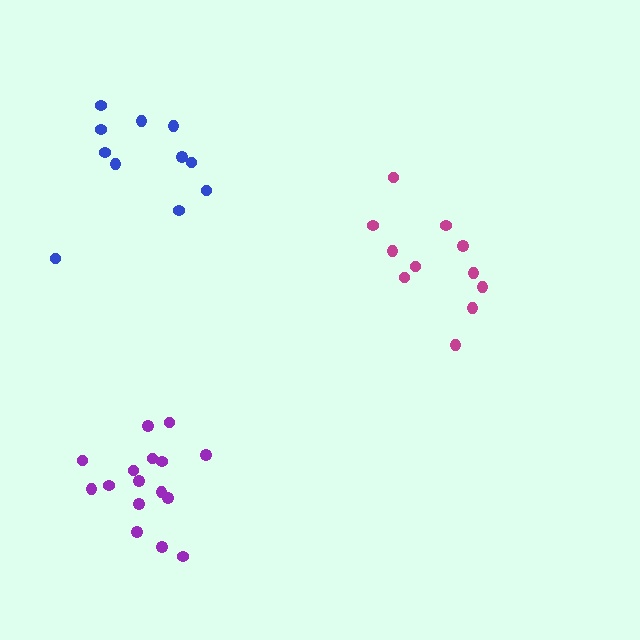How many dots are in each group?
Group 1: 11 dots, Group 2: 16 dots, Group 3: 11 dots (38 total).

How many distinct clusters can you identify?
There are 3 distinct clusters.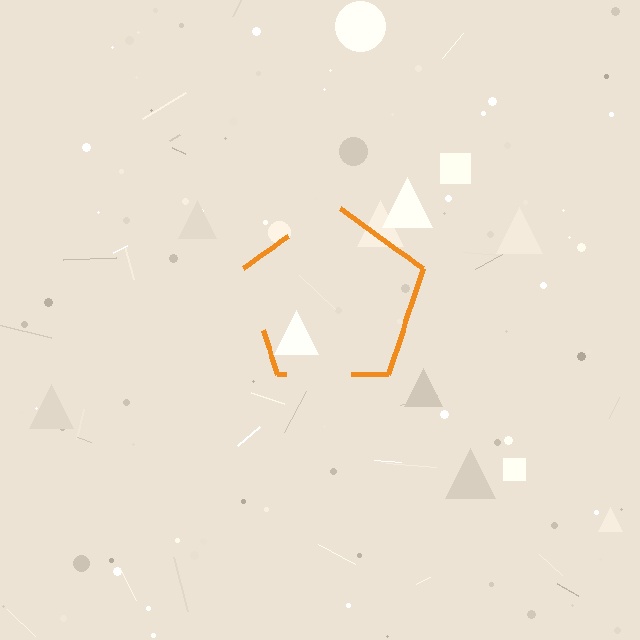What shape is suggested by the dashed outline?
The dashed outline suggests a pentagon.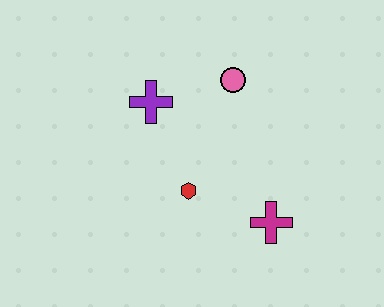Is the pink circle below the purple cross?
No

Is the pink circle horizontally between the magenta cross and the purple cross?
Yes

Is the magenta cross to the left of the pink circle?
No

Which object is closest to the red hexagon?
The magenta cross is closest to the red hexagon.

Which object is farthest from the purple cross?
The magenta cross is farthest from the purple cross.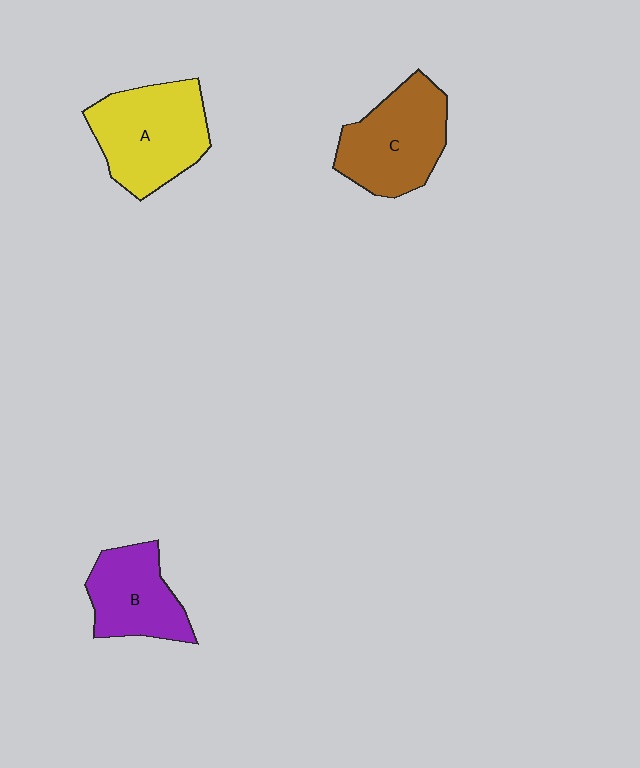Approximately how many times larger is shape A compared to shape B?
Approximately 1.4 times.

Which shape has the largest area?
Shape A (yellow).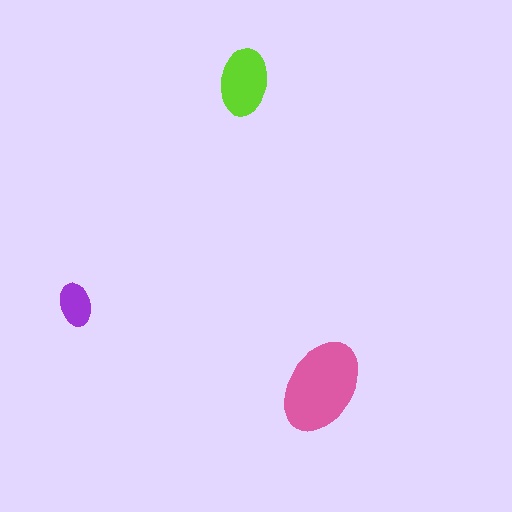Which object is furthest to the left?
The purple ellipse is leftmost.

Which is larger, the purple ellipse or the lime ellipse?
The lime one.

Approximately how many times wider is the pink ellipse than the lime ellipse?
About 1.5 times wider.